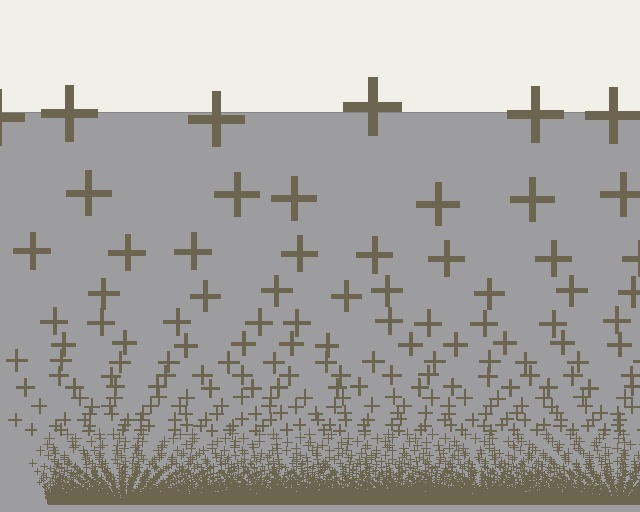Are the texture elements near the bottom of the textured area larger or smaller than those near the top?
Smaller. The gradient is inverted — elements near the bottom are smaller and denser.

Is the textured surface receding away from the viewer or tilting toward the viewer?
The surface appears to tilt toward the viewer. Texture elements get larger and sparser toward the top.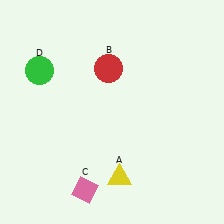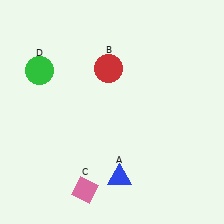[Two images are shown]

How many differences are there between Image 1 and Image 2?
There is 1 difference between the two images.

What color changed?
The triangle (A) changed from yellow in Image 1 to blue in Image 2.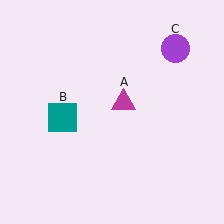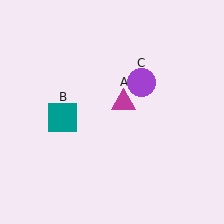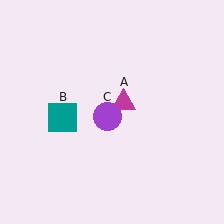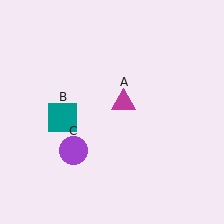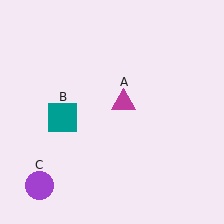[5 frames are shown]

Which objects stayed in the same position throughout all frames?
Magenta triangle (object A) and teal square (object B) remained stationary.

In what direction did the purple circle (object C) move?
The purple circle (object C) moved down and to the left.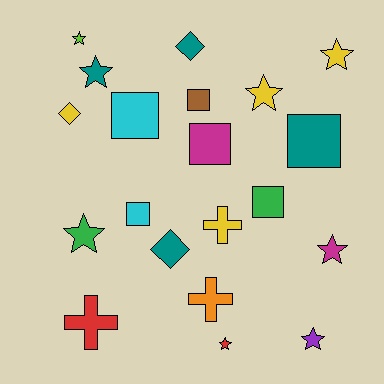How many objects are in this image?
There are 20 objects.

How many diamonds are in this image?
There are 3 diamonds.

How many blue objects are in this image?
There are no blue objects.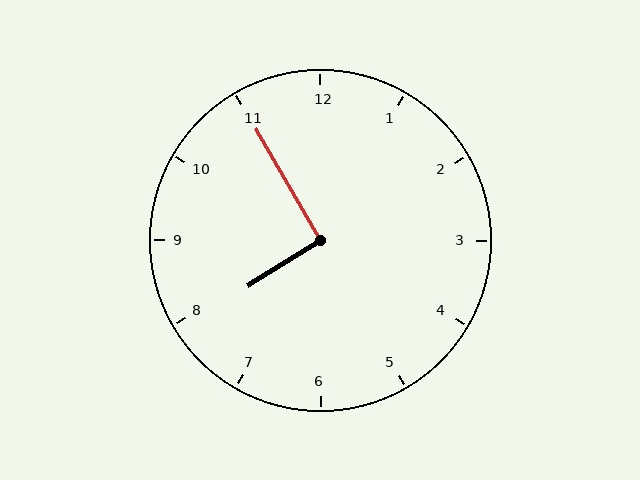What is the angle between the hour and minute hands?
Approximately 92 degrees.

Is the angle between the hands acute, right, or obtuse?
It is right.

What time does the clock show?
7:55.